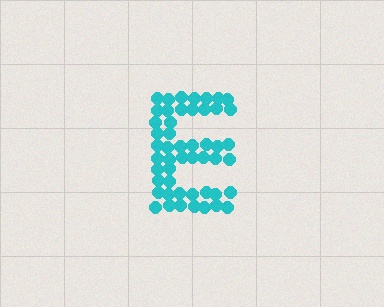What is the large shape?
The large shape is the letter E.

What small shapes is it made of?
It is made of small circles.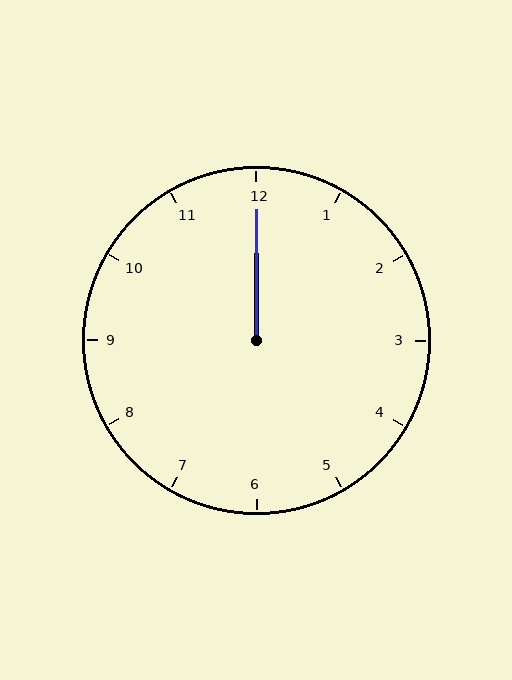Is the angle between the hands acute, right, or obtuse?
It is acute.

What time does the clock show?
12:00.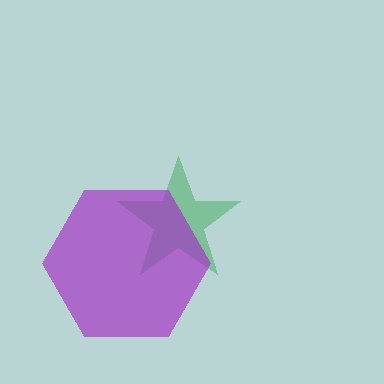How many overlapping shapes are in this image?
There are 2 overlapping shapes in the image.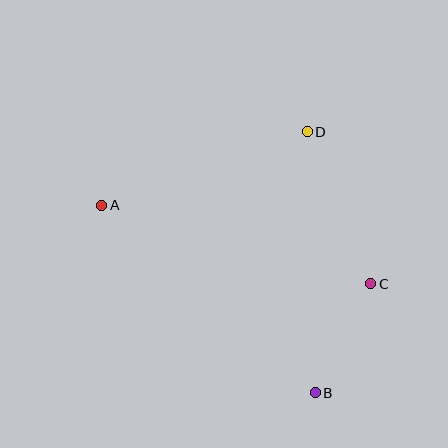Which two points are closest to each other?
Points B and C are closest to each other.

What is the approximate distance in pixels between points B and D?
The distance between B and D is approximately 261 pixels.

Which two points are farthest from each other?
Points A and B are farthest from each other.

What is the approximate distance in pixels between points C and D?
The distance between C and D is approximately 165 pixels.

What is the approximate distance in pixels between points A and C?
The distance between A and C is approximately 280 pixels.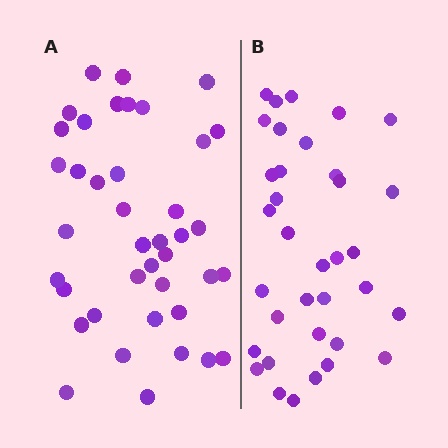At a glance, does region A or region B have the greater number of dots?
Region A (the left region) has more dots.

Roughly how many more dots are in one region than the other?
Region A has about 5 more dots than region B.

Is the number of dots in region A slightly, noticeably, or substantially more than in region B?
Region A has only slightly more — the two regions are fairly close. The ratio is roughly 1.1 to 1.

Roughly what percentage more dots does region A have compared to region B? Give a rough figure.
About 15% more.